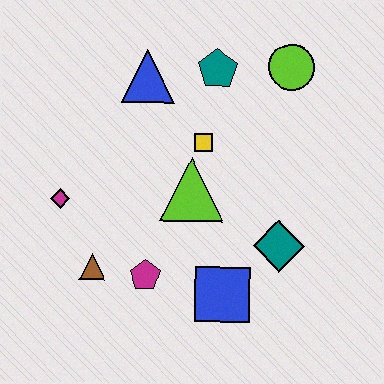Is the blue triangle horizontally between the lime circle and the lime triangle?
No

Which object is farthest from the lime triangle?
The lime circle is farthest from the lime triangle.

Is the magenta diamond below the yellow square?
Yes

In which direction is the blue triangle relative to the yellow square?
The blue triangle is above the yellow square.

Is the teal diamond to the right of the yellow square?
Yes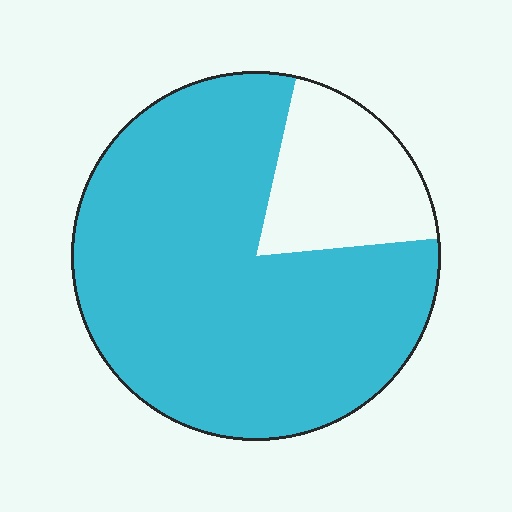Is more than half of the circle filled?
Yes.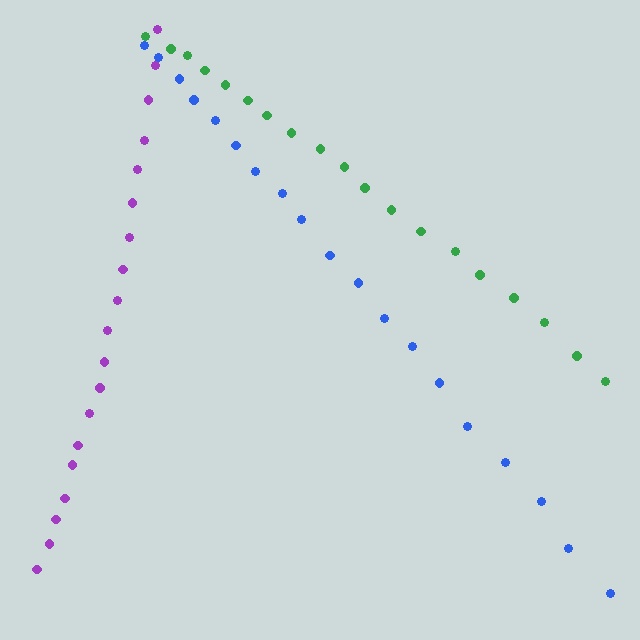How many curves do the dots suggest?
There are 3 distinct paths.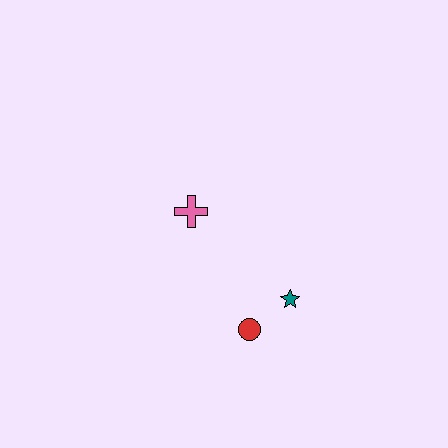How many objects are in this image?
There are 3 objects.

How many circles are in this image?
There is 1 circle.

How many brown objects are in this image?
There are no brown objects.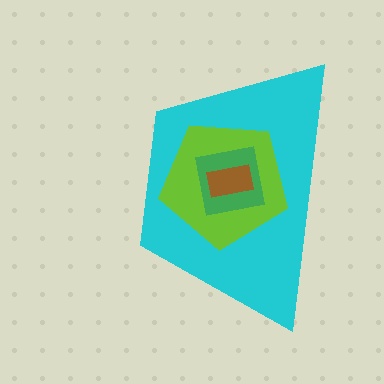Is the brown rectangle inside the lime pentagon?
Yes.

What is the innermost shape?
The brown rectangle.